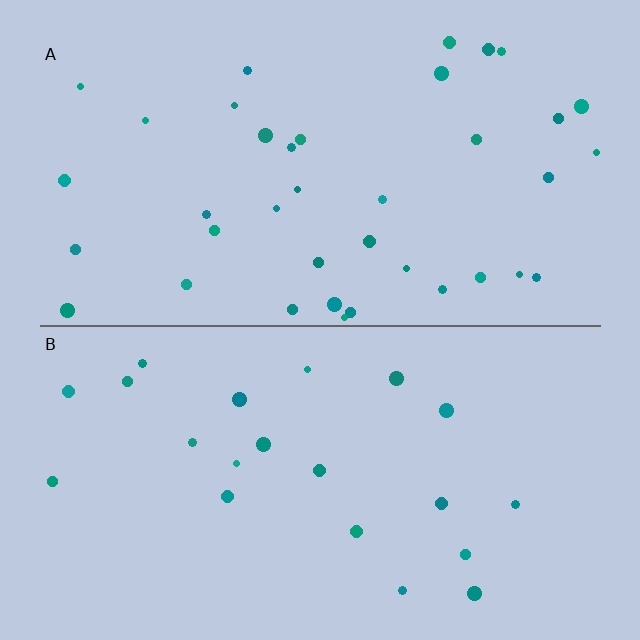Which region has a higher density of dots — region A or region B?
A (the top).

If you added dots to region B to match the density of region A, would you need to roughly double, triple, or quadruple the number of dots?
Approximately double.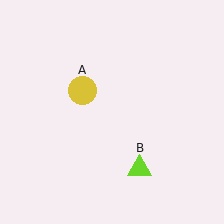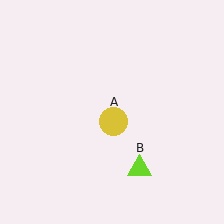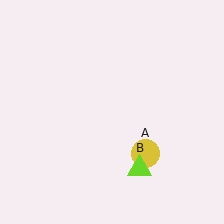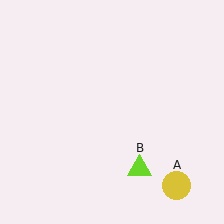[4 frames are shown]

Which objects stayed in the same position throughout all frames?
Lime triangle (object B) remained stationary.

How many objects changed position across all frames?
1 object changed position: yellow circle (object A).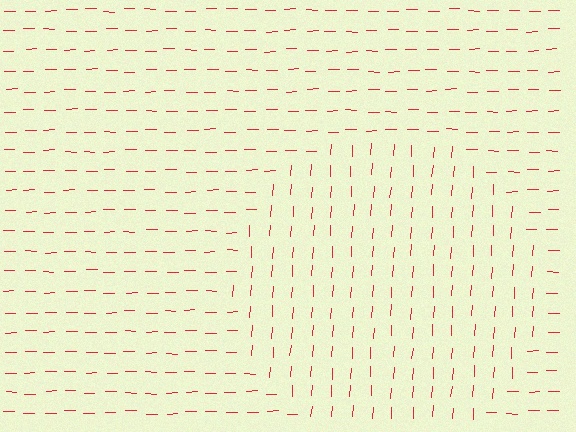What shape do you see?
I see a circle.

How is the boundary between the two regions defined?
The boundary is defined purely by a change in line orientation (approximately 85 degrees difference). All lines are the same color and thickness.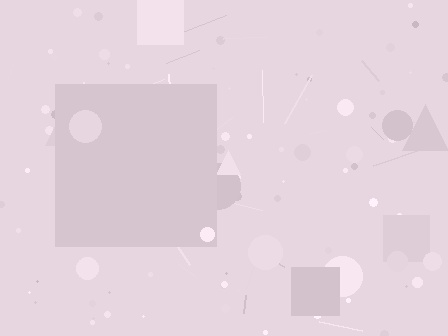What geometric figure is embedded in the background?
A square is embedded in the background.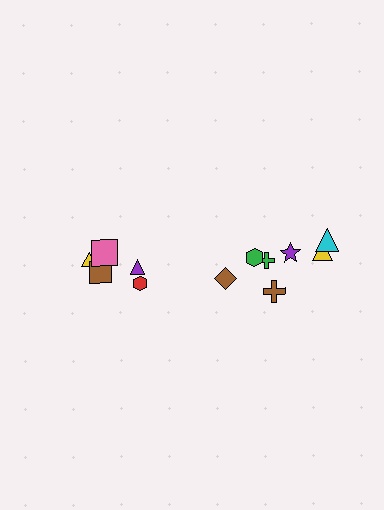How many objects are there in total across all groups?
There are 12 objects.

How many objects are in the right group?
There are 7 objects.